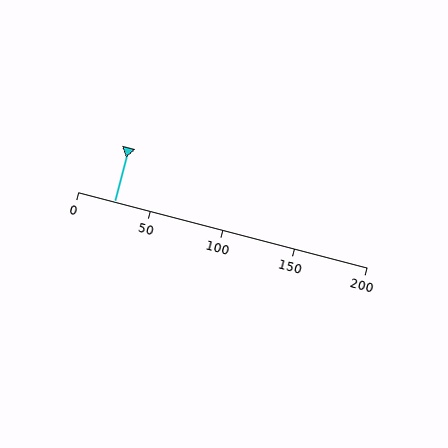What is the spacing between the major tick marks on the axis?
The major ticks are spaced 50 apart.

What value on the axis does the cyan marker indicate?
The marker indicates approximately 25.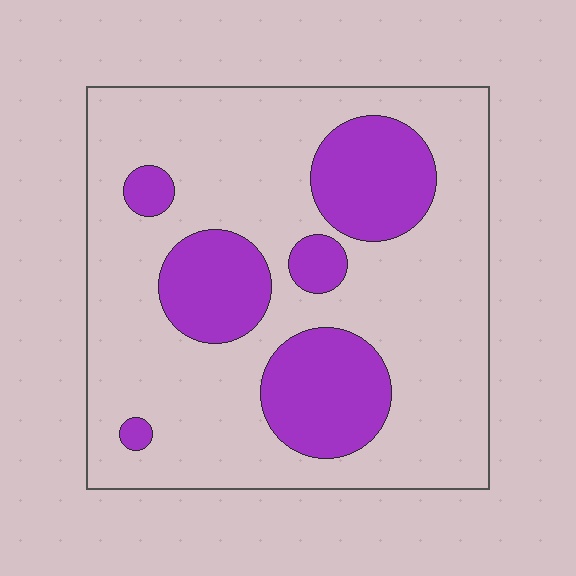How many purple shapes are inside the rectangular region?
6.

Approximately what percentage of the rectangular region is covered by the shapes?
Approximately 25%.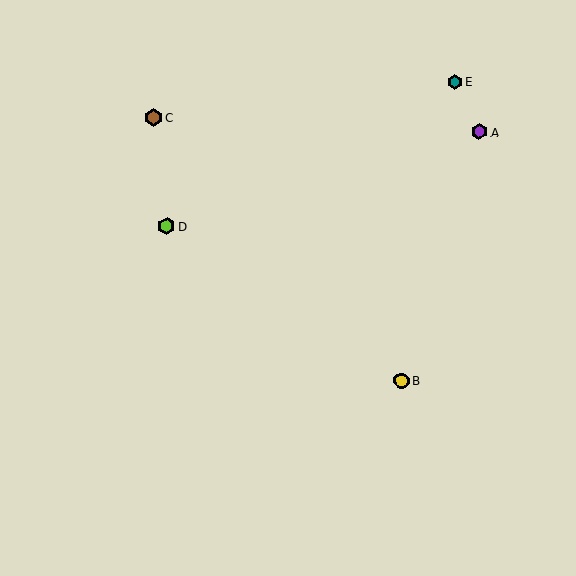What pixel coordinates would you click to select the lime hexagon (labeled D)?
Click at (167, 226) to select the lime hexagon D.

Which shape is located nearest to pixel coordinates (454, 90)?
The teal hexagon (labeled E) at (454, 82) is nearest to that location.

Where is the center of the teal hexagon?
The center of the teal hexagon is at (454, 82).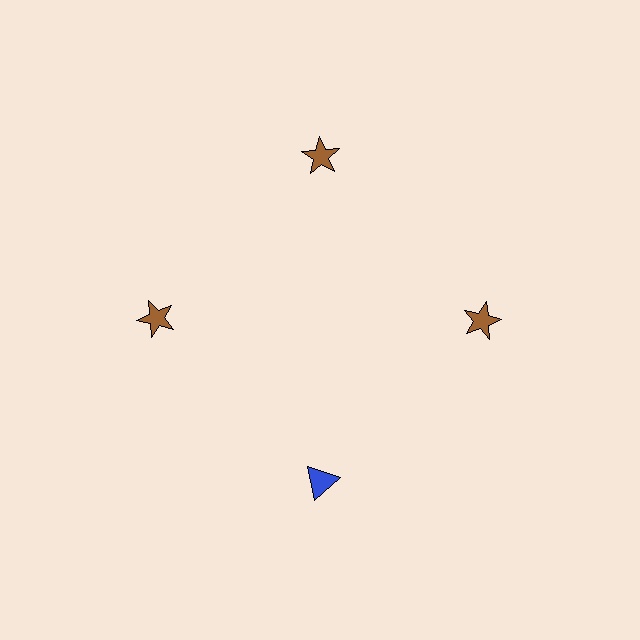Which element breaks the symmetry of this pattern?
The blue triangle at roughly the 6 o'clock position breaks the symmetry. All other shapes are brown stars.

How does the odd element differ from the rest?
It differs in both color (blue instead of brown) and shape (triangle instead of star).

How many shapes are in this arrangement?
There are 4 shapes arranged in a ring pattern.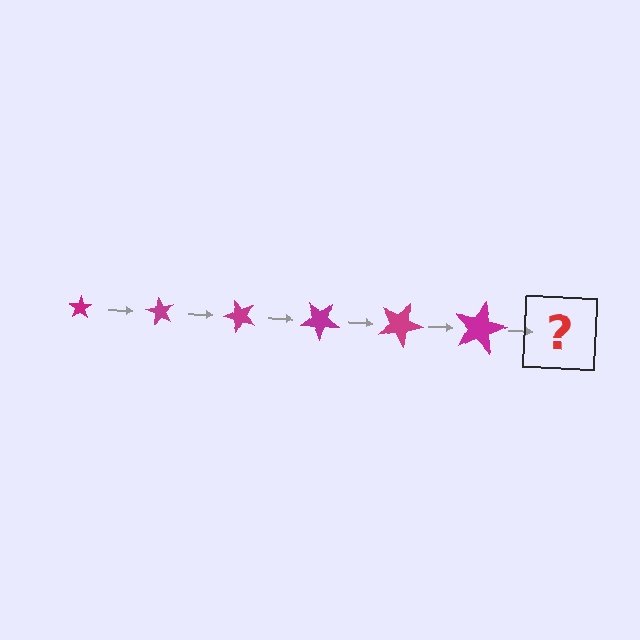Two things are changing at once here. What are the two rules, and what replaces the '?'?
The two rules are that the star grows larger each step and it rotates 60 degrees each step. The '?' should be a star, larger than the previous one and rotated 360 degrees from the start.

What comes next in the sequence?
The next element should be a star, larger than the previous one and rotated 360 degrees from the start.